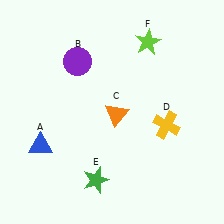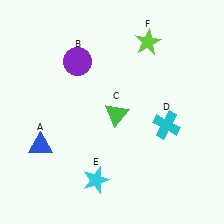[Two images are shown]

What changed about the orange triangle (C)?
In Image 1, C is orange. In Image 2, it changed to green.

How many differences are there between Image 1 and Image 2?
There are 3 differences between the two images.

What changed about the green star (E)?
In Image 1, E is green. In Image 2, it changed to cyan.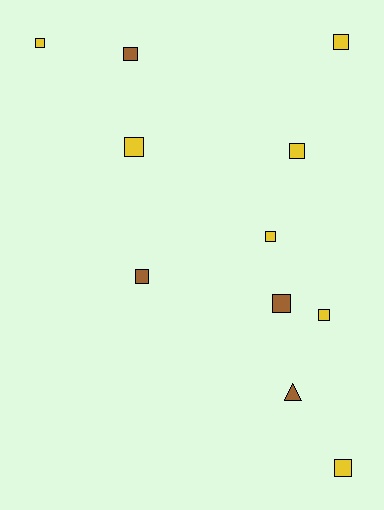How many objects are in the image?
There are 11 objects.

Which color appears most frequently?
Yellow, with 7 objects.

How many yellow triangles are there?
There are no yellow triangles.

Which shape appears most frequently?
Square, with 10 objects.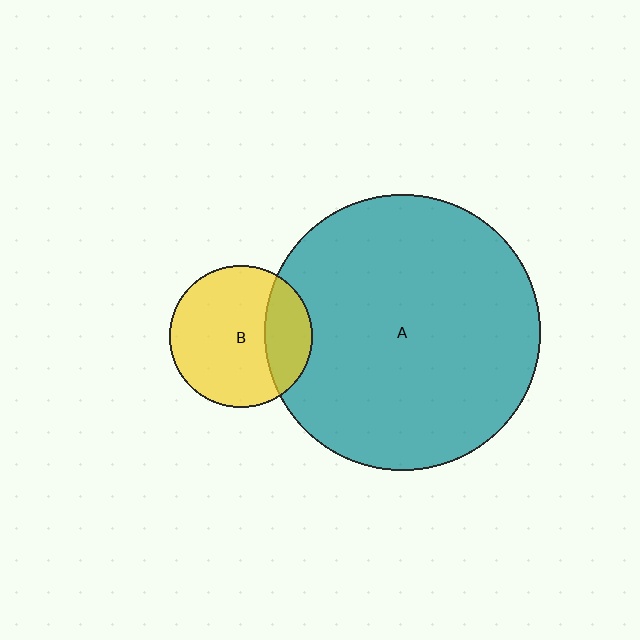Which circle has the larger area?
Circle A (teal).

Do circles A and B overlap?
Yes.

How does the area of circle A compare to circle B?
Approximately 3.8 times.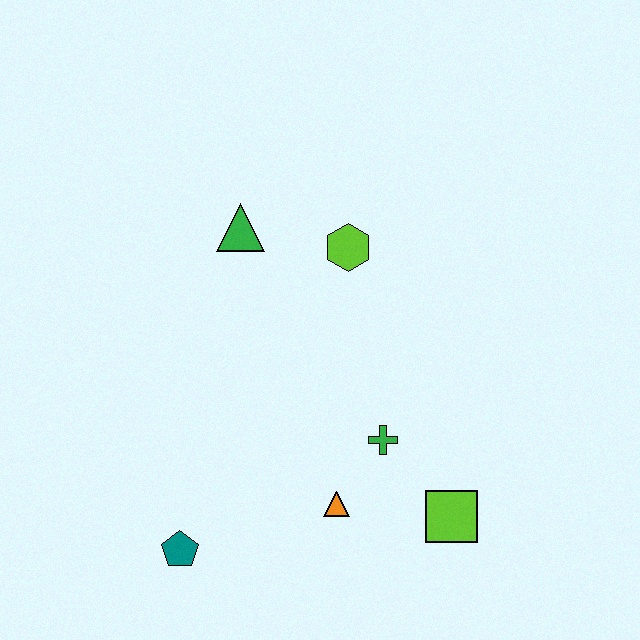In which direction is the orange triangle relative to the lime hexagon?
The orange triangle is below the lime hexagon.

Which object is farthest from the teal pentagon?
The lime hexagon is farthest from the teal pentagon.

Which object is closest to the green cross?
The orange triangle is closest to the green cross.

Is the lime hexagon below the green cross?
No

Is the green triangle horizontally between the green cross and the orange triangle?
No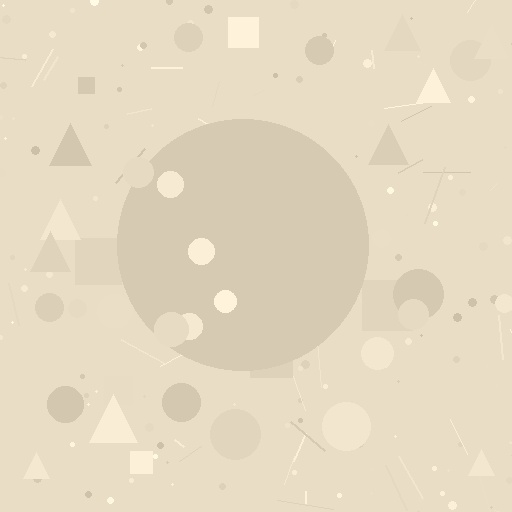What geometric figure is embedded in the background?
A circle is embedded in the background.